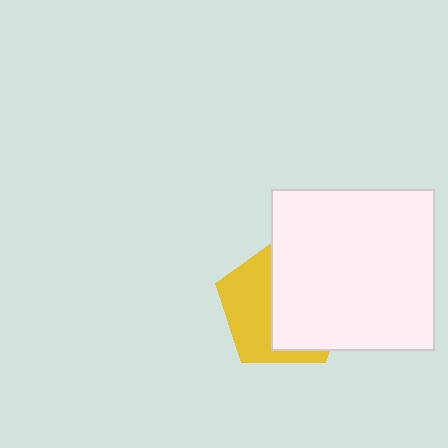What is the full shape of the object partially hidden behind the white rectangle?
The partially hidden object is a yellow pentagon.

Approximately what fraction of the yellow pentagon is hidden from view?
Roughly 57% of the yellow pentagon is hidden behind the white rectangle.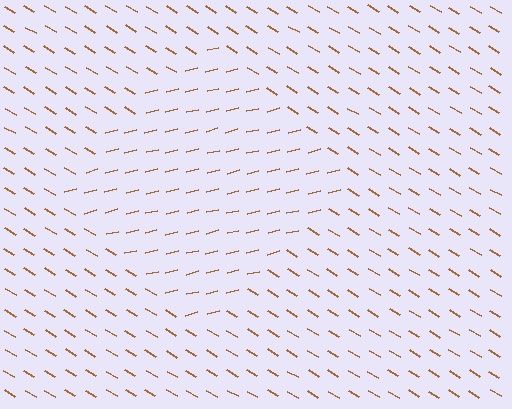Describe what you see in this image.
The image is filled with small brown line segments. A diamond region in the image has lines oriented differently from the surrounding lines, creating a visible texture boundary.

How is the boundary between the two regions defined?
The boundary is defined purely by a change in line orientation (approximately 45 degrees difference). All lines are the same color and thickness.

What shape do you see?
I see a diamond.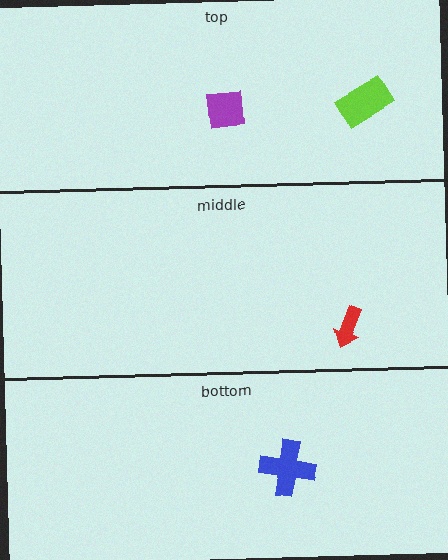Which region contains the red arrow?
The middle region.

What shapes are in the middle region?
The red arrow.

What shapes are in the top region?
The lime rectangle, the purple square.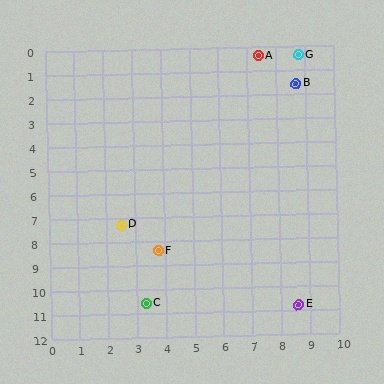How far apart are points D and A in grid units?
Points D and A are about 8.5 grid units apart.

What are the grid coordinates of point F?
Point F is at approximately (3.8, 8.4).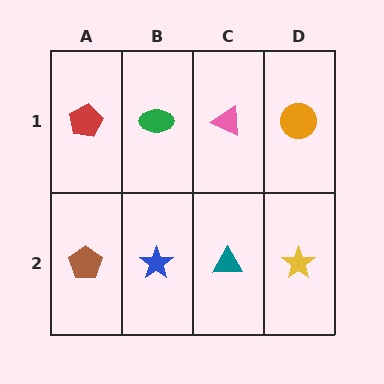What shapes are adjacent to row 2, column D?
An orange circle (row 1, column D), a teal triangle (row 2, column C).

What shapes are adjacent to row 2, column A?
A red pentagon (row 1, column A), a blue star (row 2, column B).